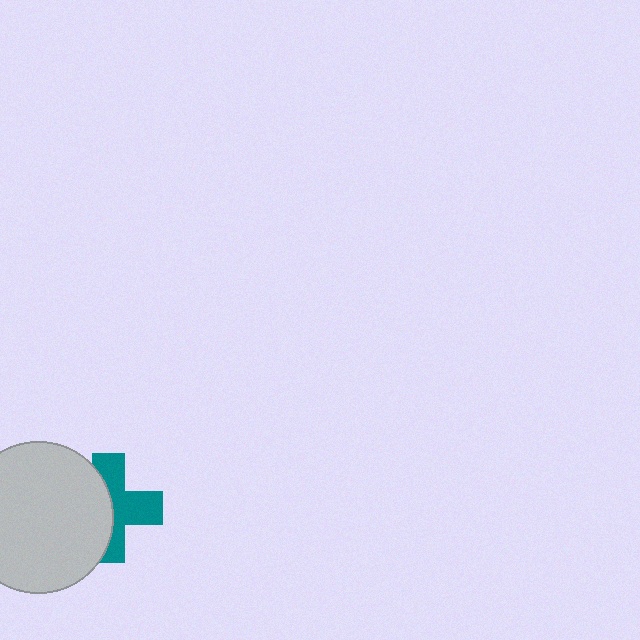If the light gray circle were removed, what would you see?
You would see the complete teal cross.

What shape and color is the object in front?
The object in front is a light gray circle.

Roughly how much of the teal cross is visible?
About half of it is visible (roughly 53%).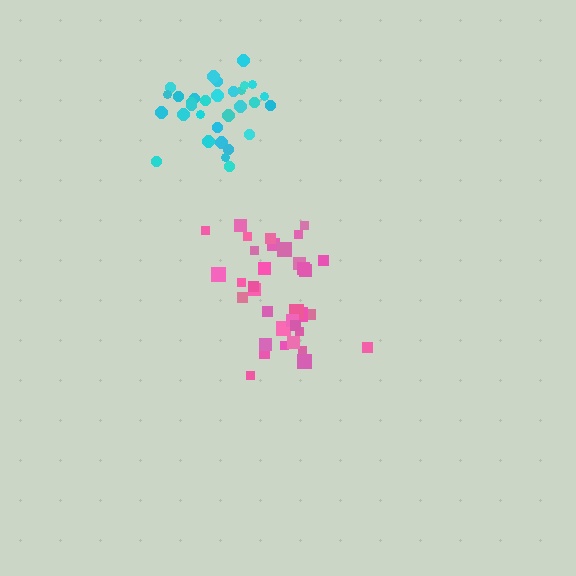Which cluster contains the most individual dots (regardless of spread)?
Pink (35).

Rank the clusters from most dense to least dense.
cyan, pink.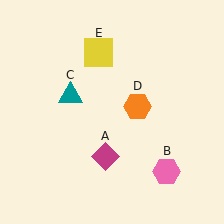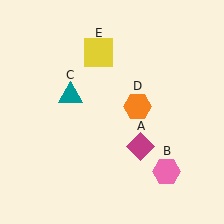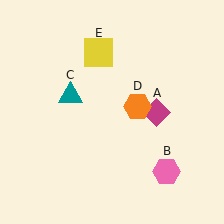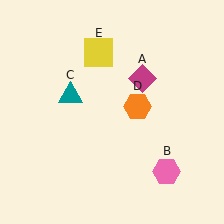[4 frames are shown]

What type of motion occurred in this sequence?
The magenta diamond (object A) rotated counterclockwise around the center of the scene.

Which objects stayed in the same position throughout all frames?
Pink hexagon (object B) and teal triangle (object C) and orange hexagon (object D) and yellow square (object E) remained stationary.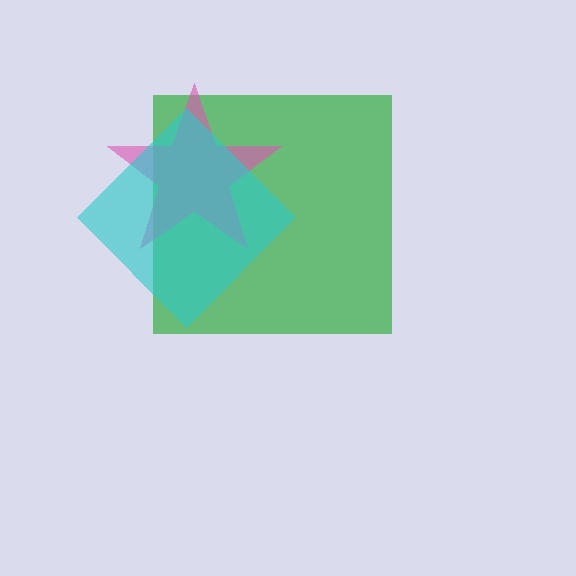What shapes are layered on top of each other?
The layered shapes are: a green square, a pink star, a cyan diamond.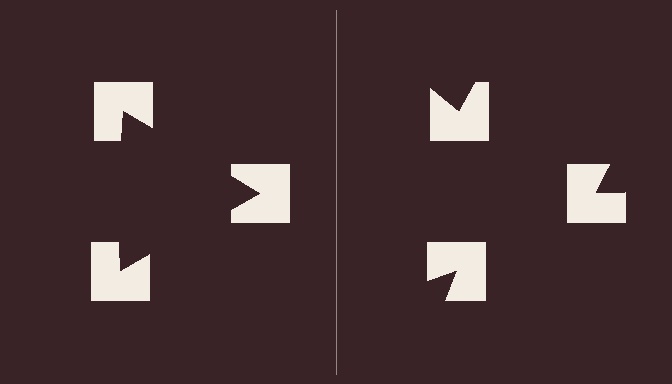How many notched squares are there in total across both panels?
6 — 3 on each side.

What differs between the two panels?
The notched squares are positioned identically on both sides; only the wedge orientations differ. On the left they align to a triangle; on the right they are misaligned.